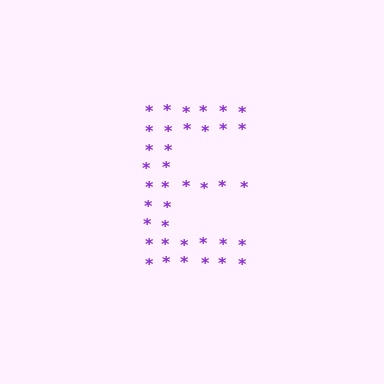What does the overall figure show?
The overall figure shows the letter E.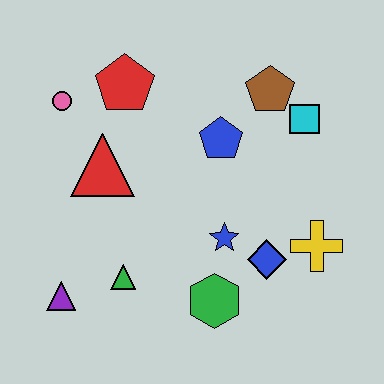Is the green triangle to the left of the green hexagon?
Yes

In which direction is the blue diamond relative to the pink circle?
The blue diamond is to the right of the pink circle.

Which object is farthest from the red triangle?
The yellow cross is farthest from the red triangle.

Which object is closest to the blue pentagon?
The brown pentagon is closest to the blue pentagon.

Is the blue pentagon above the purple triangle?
Yes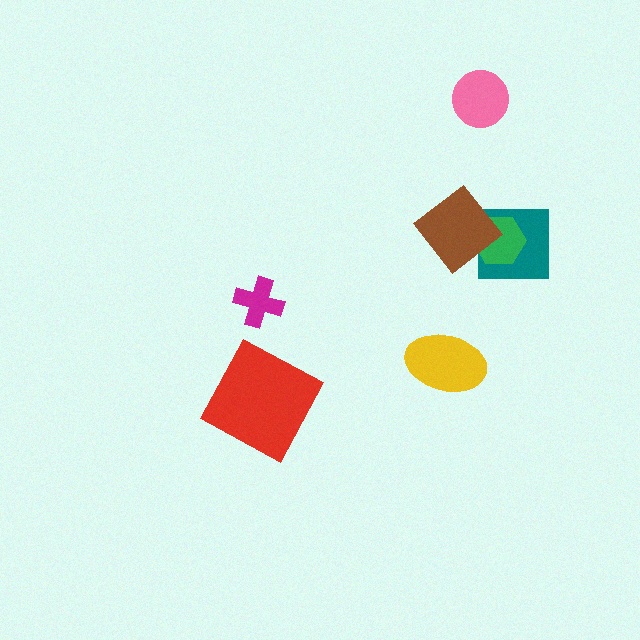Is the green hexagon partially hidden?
Yes, it is partially covered by another shape.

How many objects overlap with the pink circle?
0 objects overlap with the pink circle.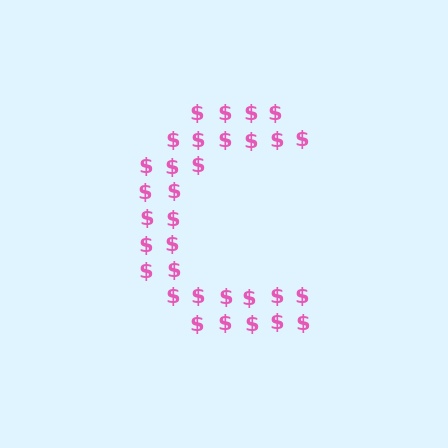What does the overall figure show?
The overall figure shows the letter C.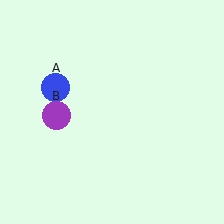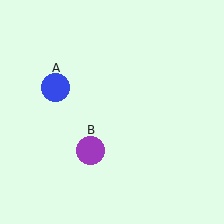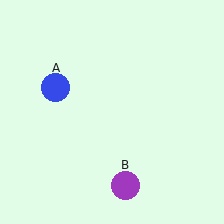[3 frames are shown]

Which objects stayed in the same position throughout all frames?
Blue circle (object A) remained stationary.